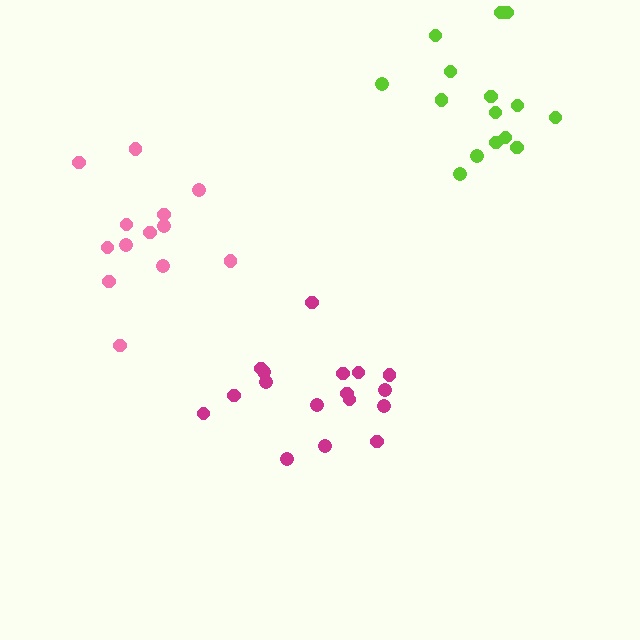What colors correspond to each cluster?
The clusters are colored: lime, magenta, pink.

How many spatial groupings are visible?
There are 3 spatial groupings.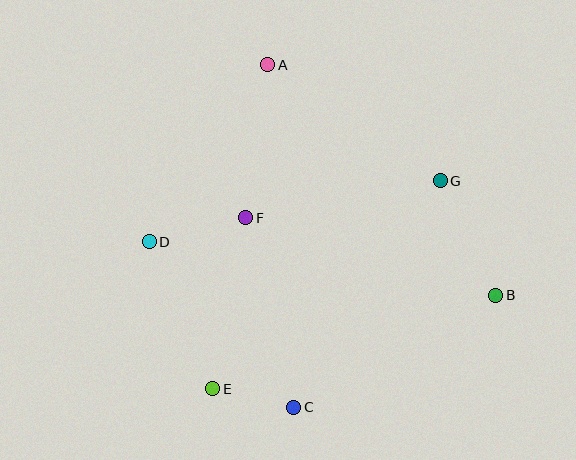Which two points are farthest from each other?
Points B and D are farthest from each other.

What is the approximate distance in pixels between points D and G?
The distance between D and G is approximately 298 pixels.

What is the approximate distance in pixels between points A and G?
The distance between A and G is approximately 208 pixels.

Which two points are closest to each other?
Points C and E are closest to each other.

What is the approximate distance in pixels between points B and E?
The distance between B and E is approximately 298 pixels.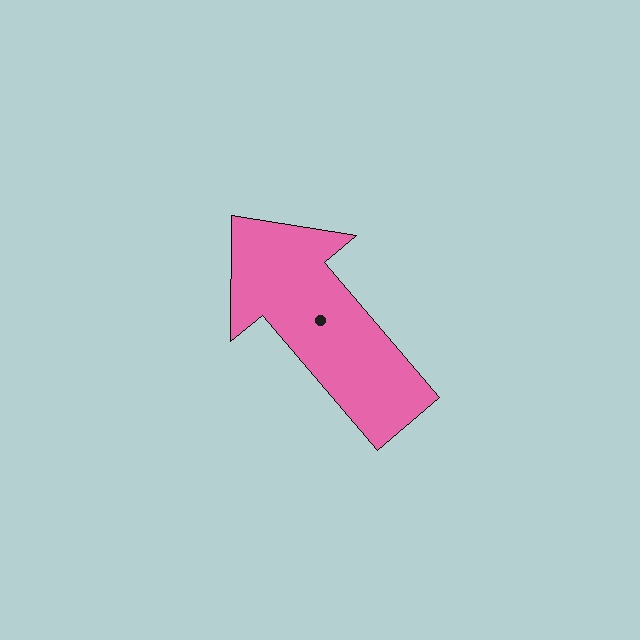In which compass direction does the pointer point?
Northwest.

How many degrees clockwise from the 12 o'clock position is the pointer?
Approximately 320 degrees.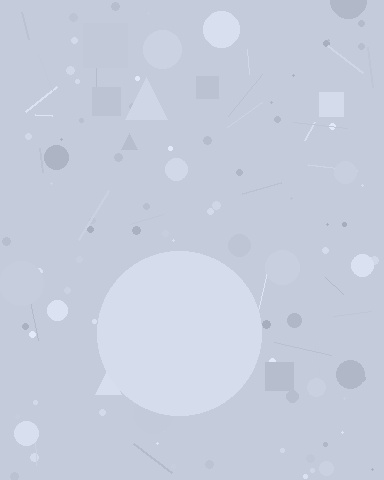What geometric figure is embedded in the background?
A circle is embedded in the background.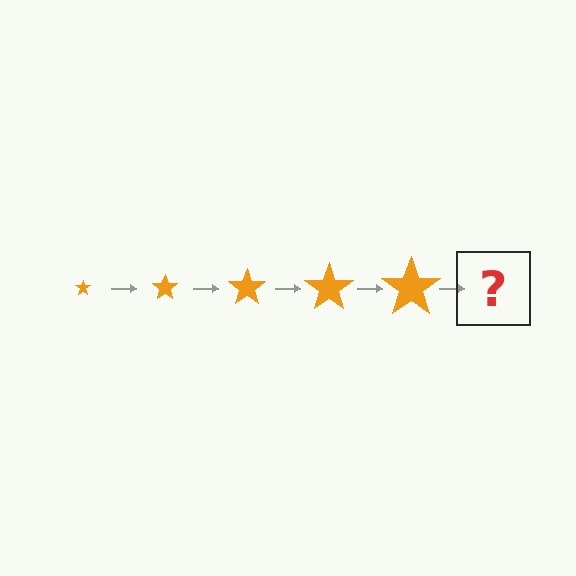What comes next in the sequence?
The next element should be an orange star, larger than the previous one.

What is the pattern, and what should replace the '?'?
The pattern is that the star gets progressively larger each step. The '?' should be an orange star, larger than the previous one.